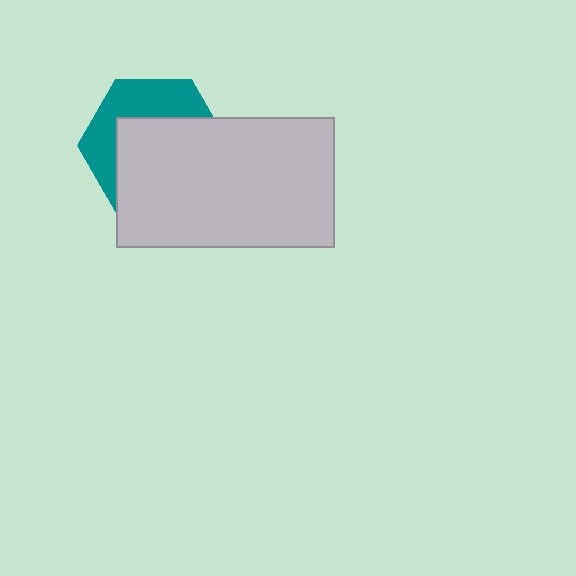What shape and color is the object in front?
The object in front is a light gray rectangle.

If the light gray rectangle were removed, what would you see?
You would see the complete teal hexagon.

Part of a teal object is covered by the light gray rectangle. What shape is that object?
It is a hexagon.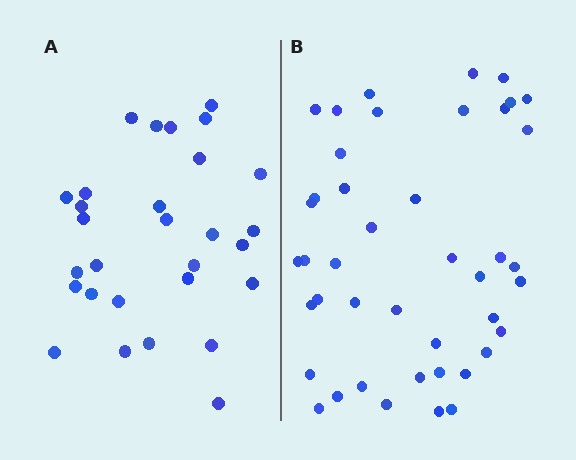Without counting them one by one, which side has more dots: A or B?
Region B (the right region) has more dots.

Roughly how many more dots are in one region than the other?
Region B has approximately 15 more dots than region A.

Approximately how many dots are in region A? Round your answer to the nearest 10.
About 30 dots. (The exact count is 29, which rounds to 30.)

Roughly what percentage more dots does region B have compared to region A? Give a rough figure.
About 50% more.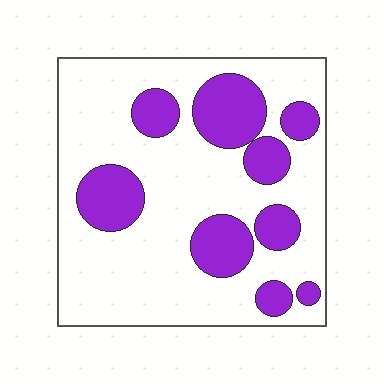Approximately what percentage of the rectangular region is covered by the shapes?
Approximately 25%.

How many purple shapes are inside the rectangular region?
9.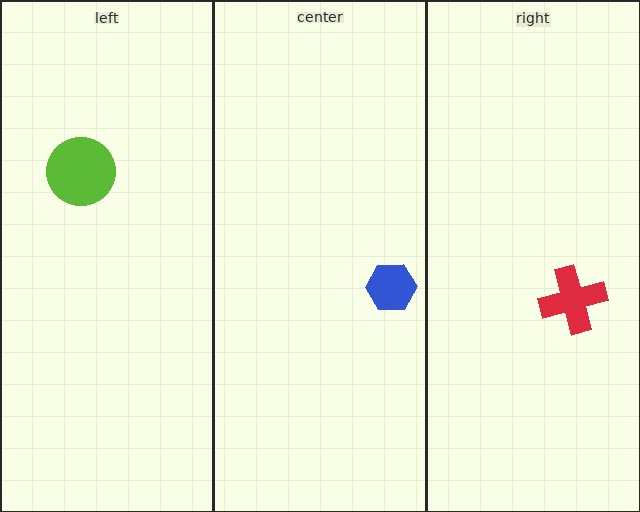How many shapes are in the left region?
1.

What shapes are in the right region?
The red cross.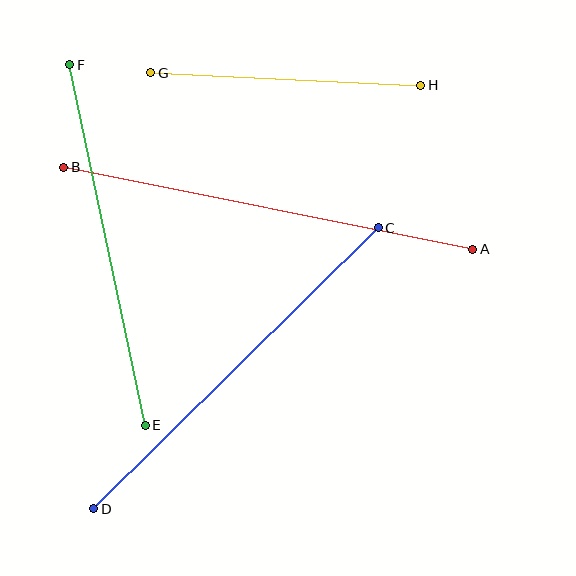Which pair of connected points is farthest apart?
Points A and B are farthest apart.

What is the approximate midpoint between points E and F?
The midpoint is at approximately (108, 245) pixels.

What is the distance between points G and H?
The distance is approximately 270 pixels.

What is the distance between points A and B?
The distance is approximately 417 pixels.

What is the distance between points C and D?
The distance is approximately 400 pixels.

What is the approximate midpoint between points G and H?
The midpoint is at approximately (286, 79) pixels.